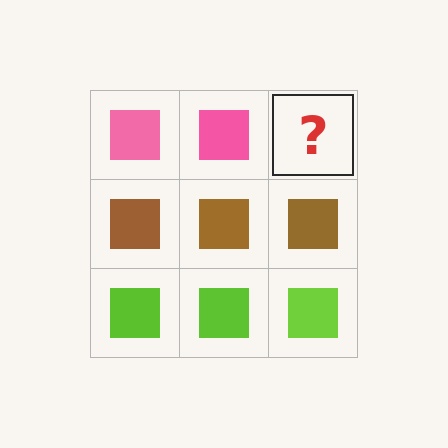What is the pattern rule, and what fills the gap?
The rule is that each row has a consistent color. The gap should be filled with a pink square.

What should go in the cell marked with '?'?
The missing cell should contain a pink square.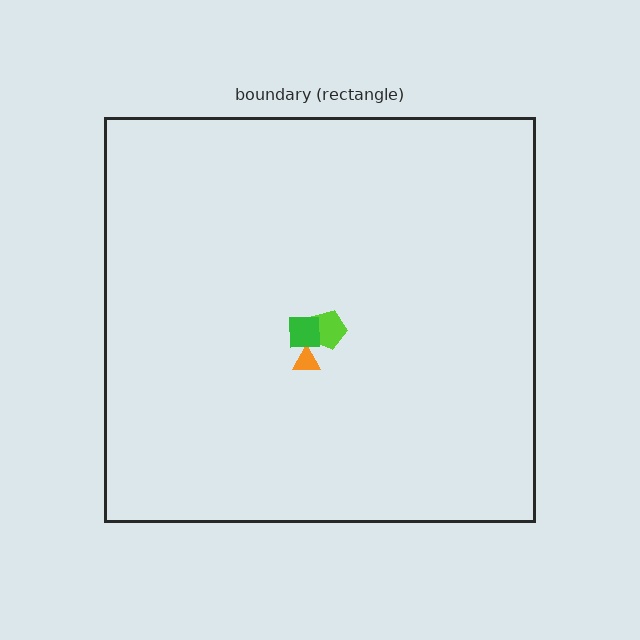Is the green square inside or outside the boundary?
Inside.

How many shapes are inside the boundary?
3 inside, 0 outside.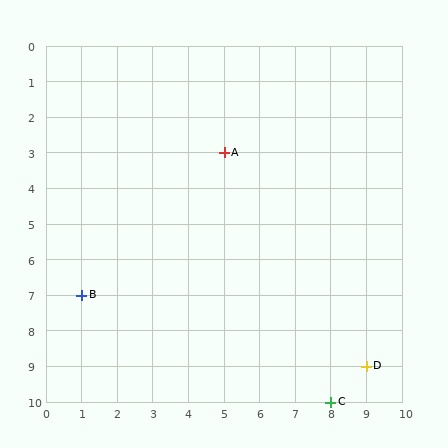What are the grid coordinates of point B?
Point B is at grid coordinates (1, 7).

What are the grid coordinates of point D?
Point D is at grid coordinates (9, 9).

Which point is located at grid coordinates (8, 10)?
Point C is at (8, 10).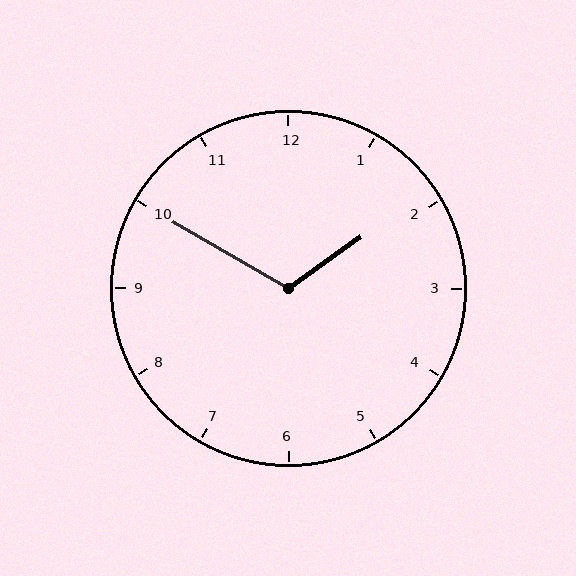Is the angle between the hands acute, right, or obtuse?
It is obtuse.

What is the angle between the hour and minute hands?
Approximately 115 degrees.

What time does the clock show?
1:50.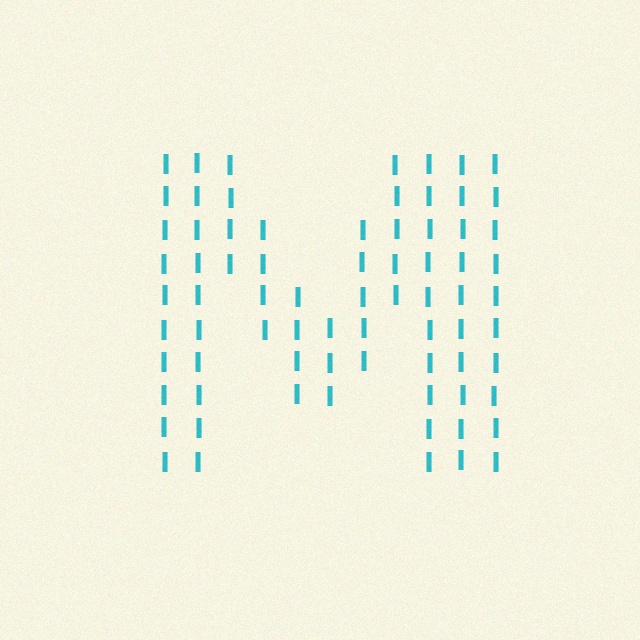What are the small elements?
The small elements are letter I's.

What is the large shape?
The large shape is the letter M.